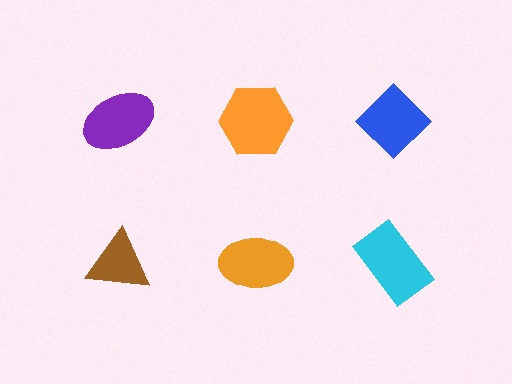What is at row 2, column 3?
A cyan rectangle.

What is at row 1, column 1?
A purple ellipse.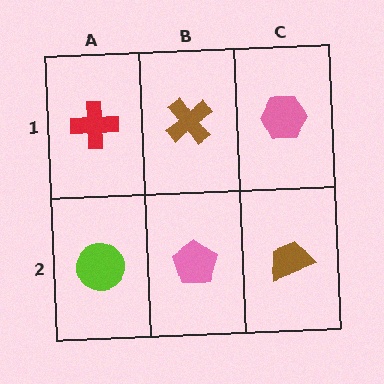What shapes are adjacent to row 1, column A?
A lime circle (row 2, column A), a brown cross (row 1, column B).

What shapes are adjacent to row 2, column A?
A red cross (row 1, column A), a pink pentagon (row 2, column B).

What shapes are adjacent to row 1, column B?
A pink pentagon (row 2, column B), a red cross (row 1, column A), a pink hexagon (row 1, column C).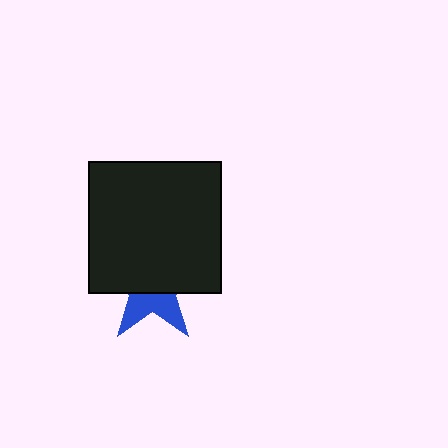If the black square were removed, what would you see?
You would see the complete blue star.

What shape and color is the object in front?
The object in front is a black square.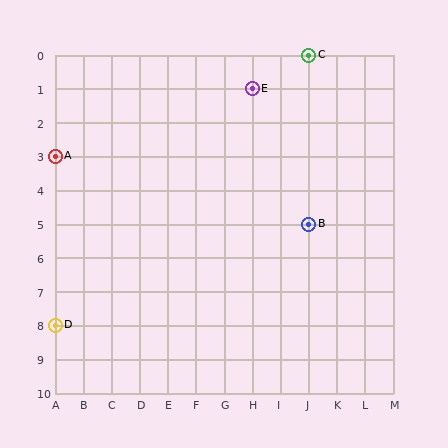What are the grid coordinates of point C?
Point C is at grid coordinates (J, 0).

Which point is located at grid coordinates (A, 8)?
Point D is at (A, 8).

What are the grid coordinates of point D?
Point D is at grid coordinates (A, 8).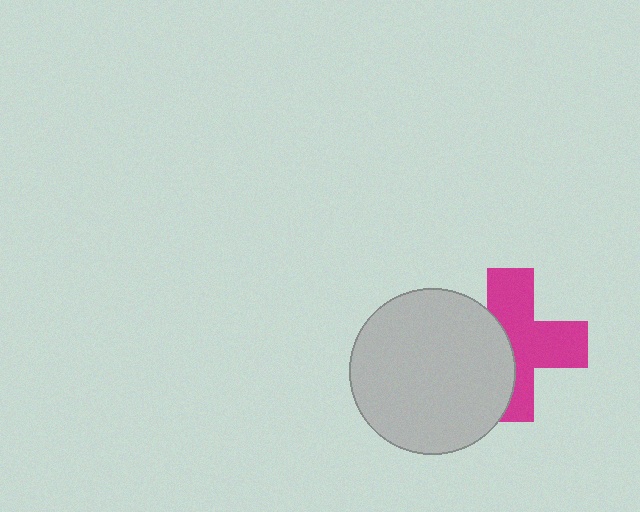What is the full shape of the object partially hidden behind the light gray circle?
The partially hidden object is a magenta cross.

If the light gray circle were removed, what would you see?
You would see the complete magenta cross.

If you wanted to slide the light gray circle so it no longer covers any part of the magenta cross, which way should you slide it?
Slide it left — that is the most direct way to separate the two shapes.